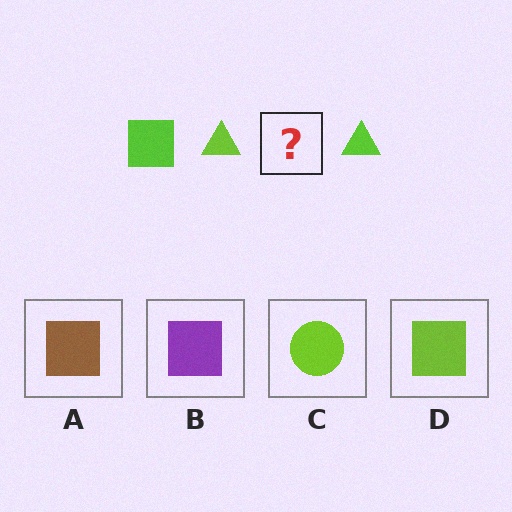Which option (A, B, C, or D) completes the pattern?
D.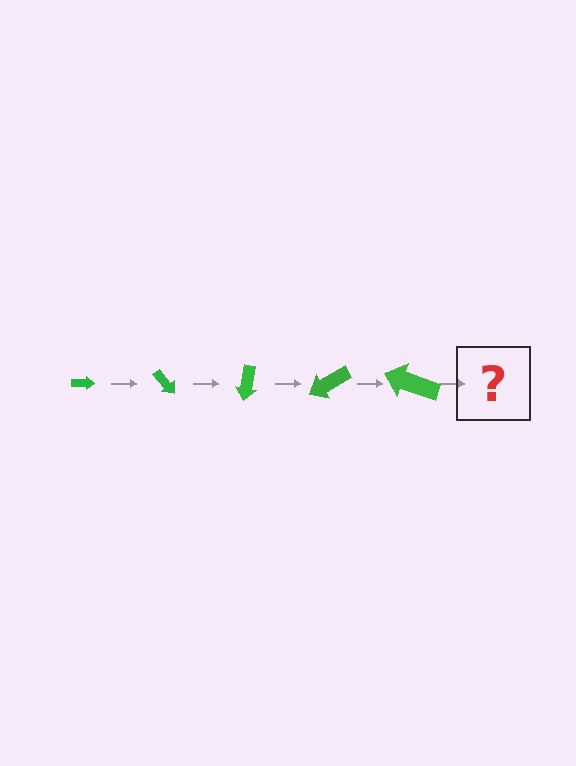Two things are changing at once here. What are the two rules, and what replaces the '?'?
The two rules are that the arrow grows larger each step and it rotates 50 degrees each step. The '?' should be an arrow, larger than the previous one and rotated 250 degrees from the start.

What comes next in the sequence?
The next element should be an arrow, larger than the previous one and rotated 250 degrees from the start.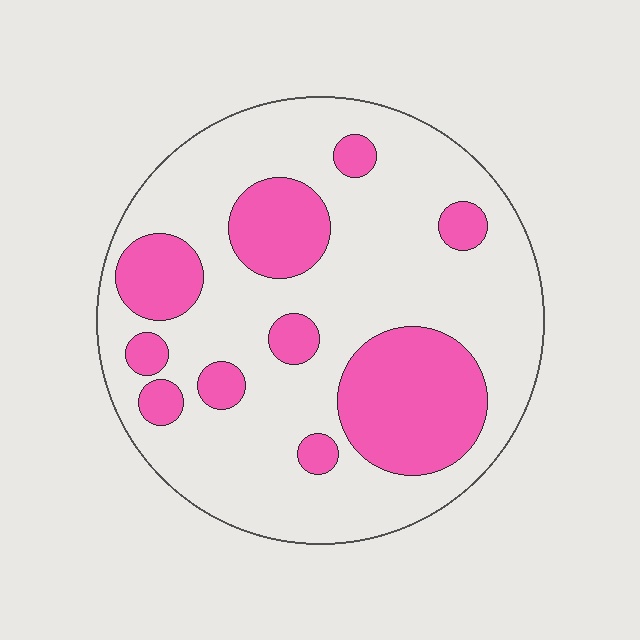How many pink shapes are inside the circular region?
10.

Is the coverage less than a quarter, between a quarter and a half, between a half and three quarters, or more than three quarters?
Between a quarter and a half.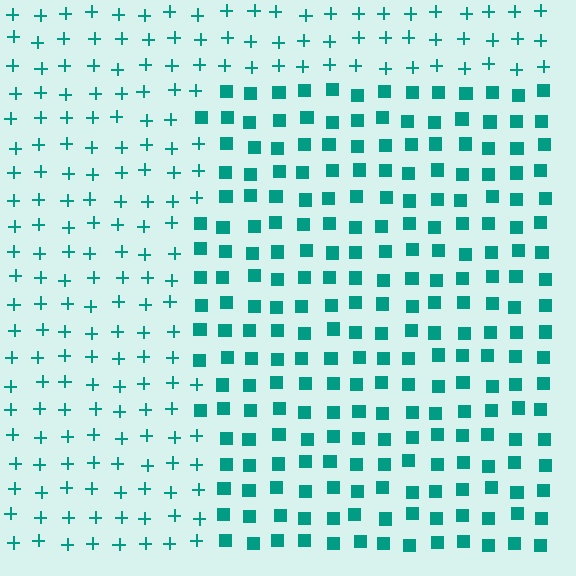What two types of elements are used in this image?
The image uses squares inside the rectangle region and plus signs outside it.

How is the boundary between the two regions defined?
The boundary is defined by a change in element shape: squares inside vs. plus signs outside. All elements share the same color and spacing.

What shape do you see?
I see a rectangle.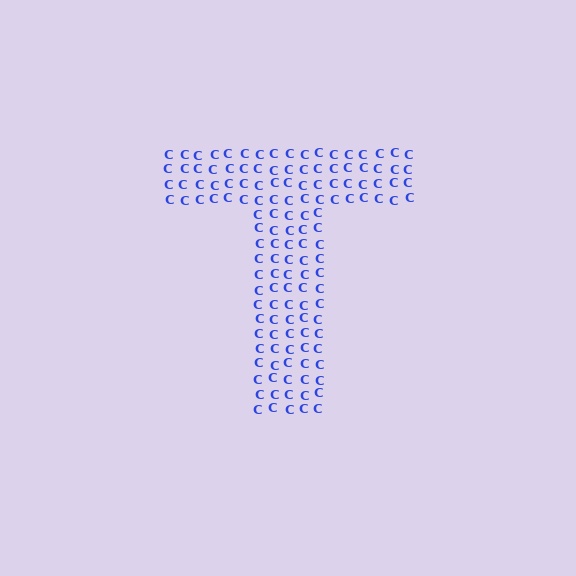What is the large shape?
The large shape is the letter T.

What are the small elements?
The small elements are letter C's.